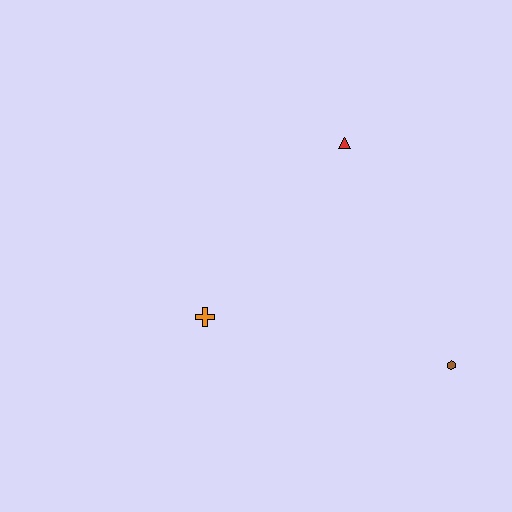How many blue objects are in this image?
There are no blue objects.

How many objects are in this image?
There are 3 objects.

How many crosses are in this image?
There is 1 cross.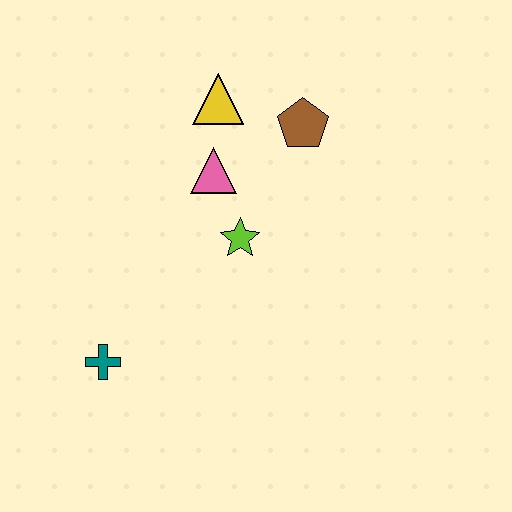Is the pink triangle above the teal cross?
Yes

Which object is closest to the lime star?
The pink triangle is closest to the lime star.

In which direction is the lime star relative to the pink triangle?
The lime star is below the pink triangle.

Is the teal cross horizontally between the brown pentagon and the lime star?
No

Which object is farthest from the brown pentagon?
The teal cross is farthest from the brown pentagon.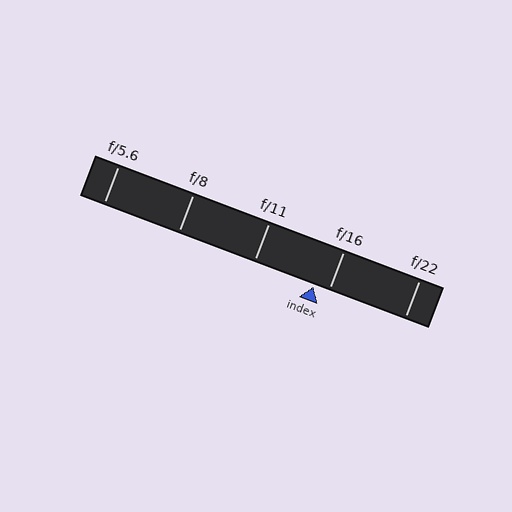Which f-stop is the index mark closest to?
The index mark is closest to f/16.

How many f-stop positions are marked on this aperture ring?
There are 5 f-stop positions marked.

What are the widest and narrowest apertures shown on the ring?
The widest aperture shown is f/5.6 and the narrowest is f/22.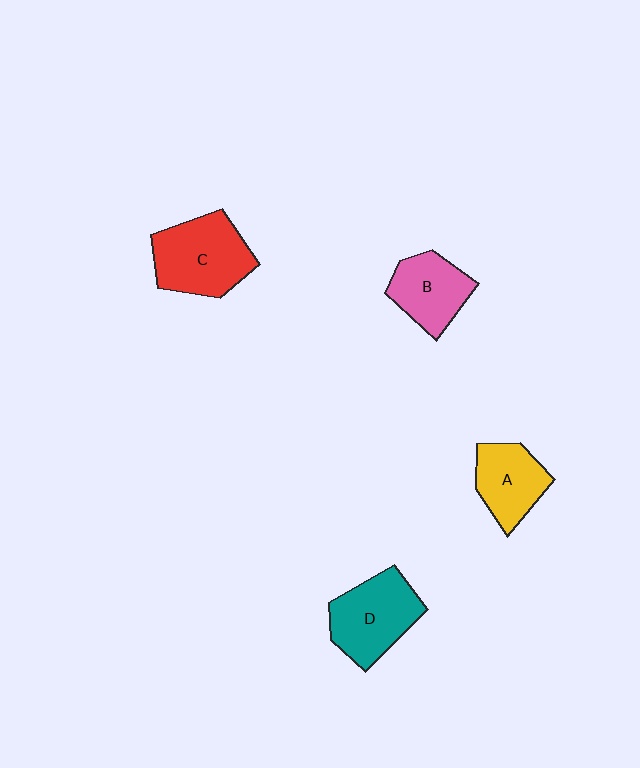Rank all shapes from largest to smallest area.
From largest to smallest: C (red), D (teal), B (pink), A (yellow).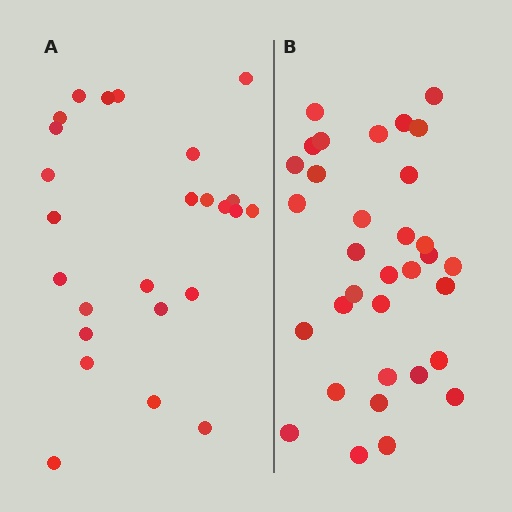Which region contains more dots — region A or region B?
Region B (the right region) has more dots.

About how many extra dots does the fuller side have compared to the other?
Region B has roughly 8 or so more dots than region A.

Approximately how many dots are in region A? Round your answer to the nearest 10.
About 20 dots. (The exact count is 25, which rounds to 20.)